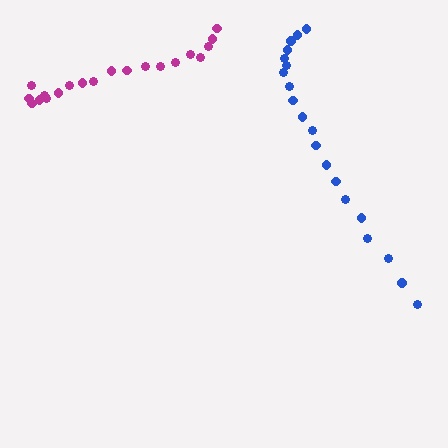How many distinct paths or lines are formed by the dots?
There are 2 distinct paths.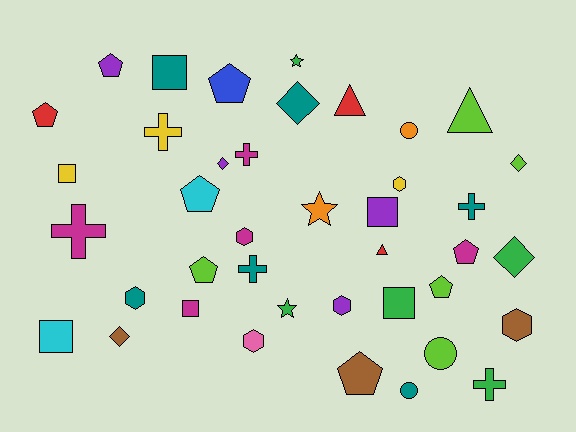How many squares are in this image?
There are 6 squares.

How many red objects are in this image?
There are 3 red objects.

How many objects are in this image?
There are 40 objects.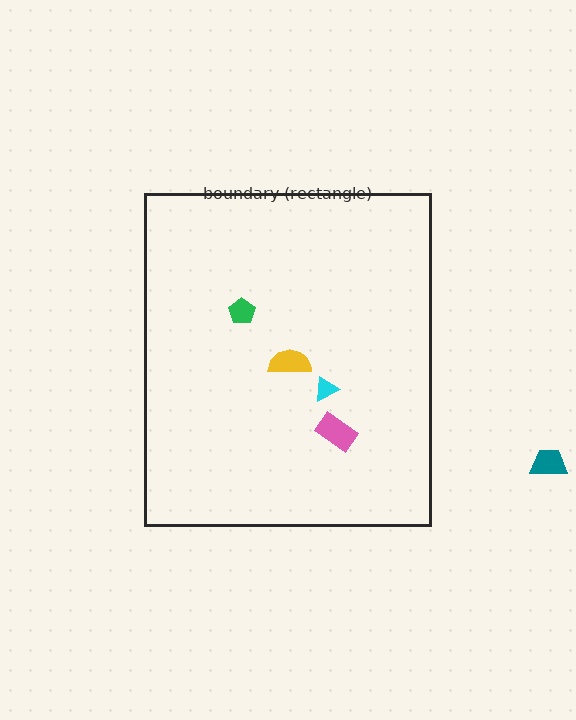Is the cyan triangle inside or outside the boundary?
Inside.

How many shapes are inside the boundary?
4 inside, 1 outside.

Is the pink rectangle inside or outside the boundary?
Inside.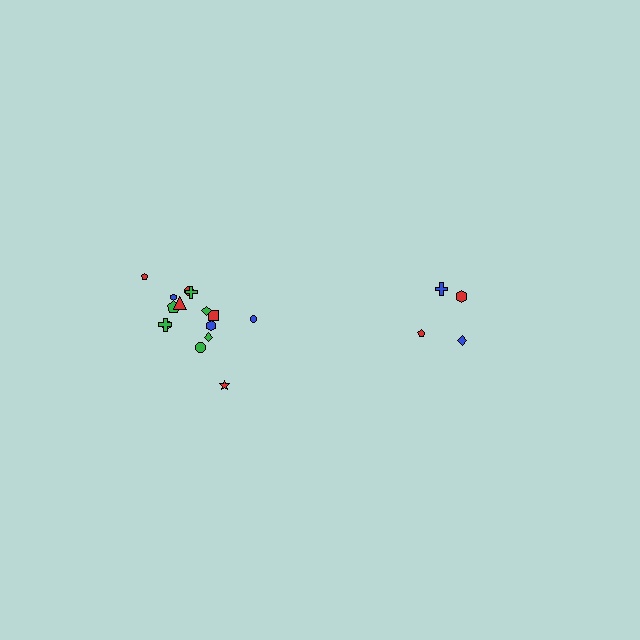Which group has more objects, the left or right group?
The left group.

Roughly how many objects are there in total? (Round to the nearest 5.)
Roughly 20 objects in total.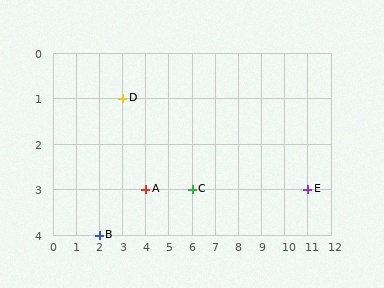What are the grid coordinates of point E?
Point E is at grid coordinates (11, 3).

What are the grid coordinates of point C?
Point C is at grid coordinates (6, 3).